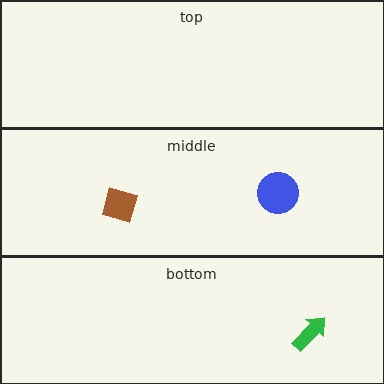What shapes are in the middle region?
The brown diamond, the blue circle.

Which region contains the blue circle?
The middle region.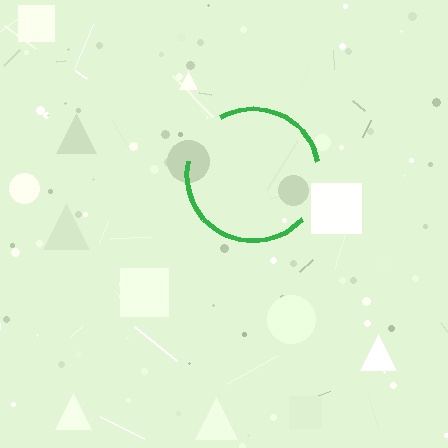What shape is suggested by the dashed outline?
The dashed outline suggests a circle.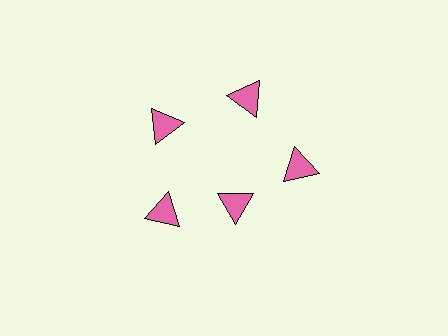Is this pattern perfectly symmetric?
No. The 5 pink triangles are arranged in a ring, but one element near the 5 o'clock position is pulled inward toward the center, breaking the 5-fold rotational symmetry.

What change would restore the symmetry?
The symmetry would be restored by moving it outward, back onto the ring so that all 5 triangles sit at equal angles and equal distance from the center.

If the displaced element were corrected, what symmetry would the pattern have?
It would have 5-fold rotational symmetry — the pattern would map onto itself every 72 degrees.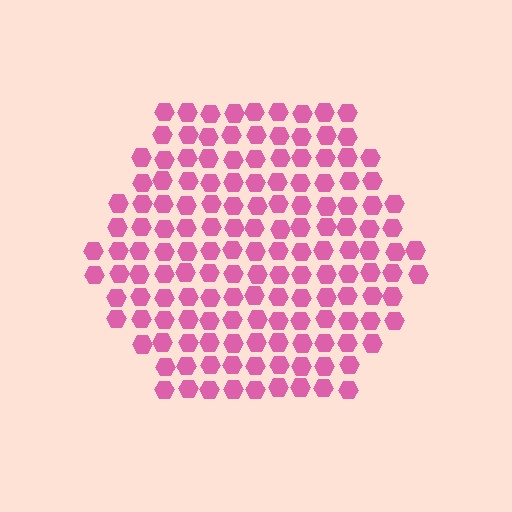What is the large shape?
The large shape is a hexagon.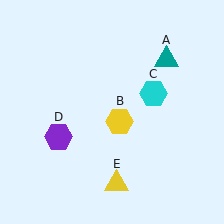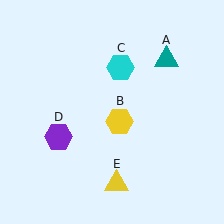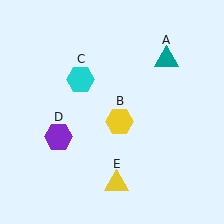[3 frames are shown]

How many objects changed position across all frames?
1 object changed position: cyan hexagon (object C).